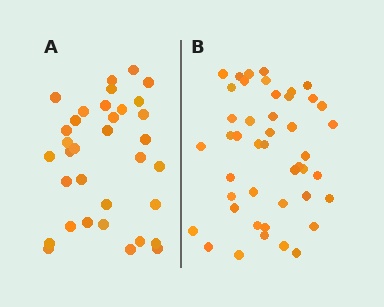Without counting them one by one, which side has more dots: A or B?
Region B (the right region) has more dots.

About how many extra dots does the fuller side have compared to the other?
Region B has roughly 12 or so more dots than region A.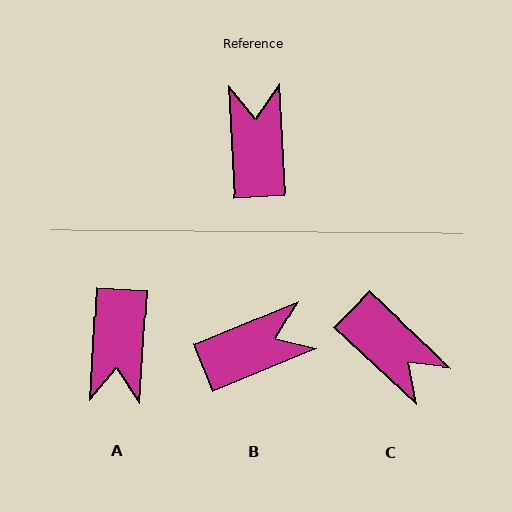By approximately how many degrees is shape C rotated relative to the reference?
Approximately 136 degrees clockwise.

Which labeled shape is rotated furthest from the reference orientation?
A, about 173 degrees away.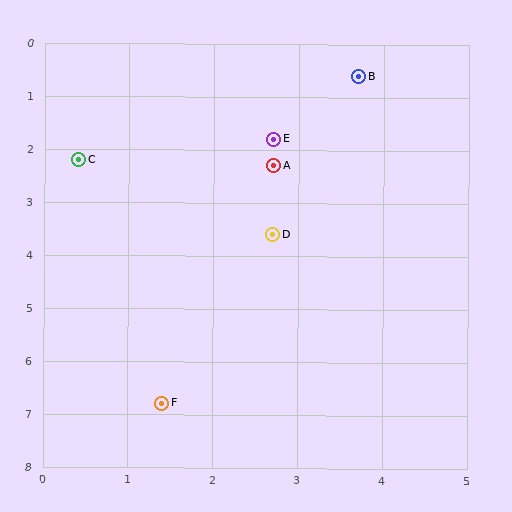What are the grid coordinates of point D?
Point D is at approximately (2.7, 3.6).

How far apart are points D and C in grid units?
Points D and C are about 2.7 grid units apart.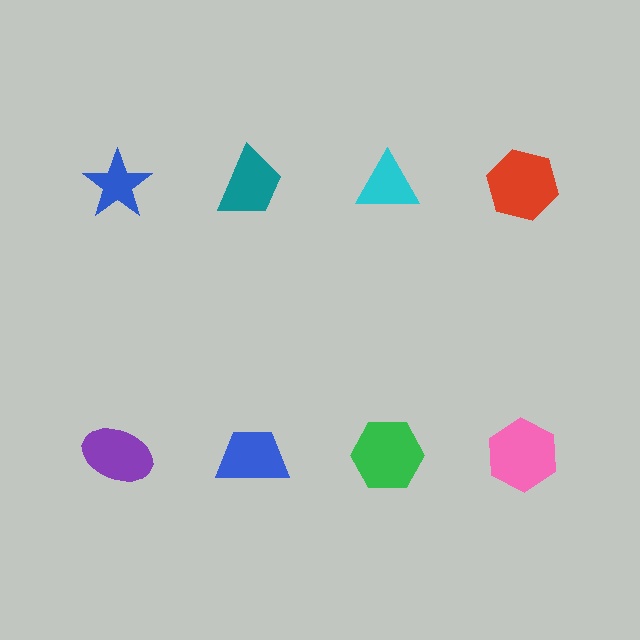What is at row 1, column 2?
A teal trapezoid.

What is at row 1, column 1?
A blue star.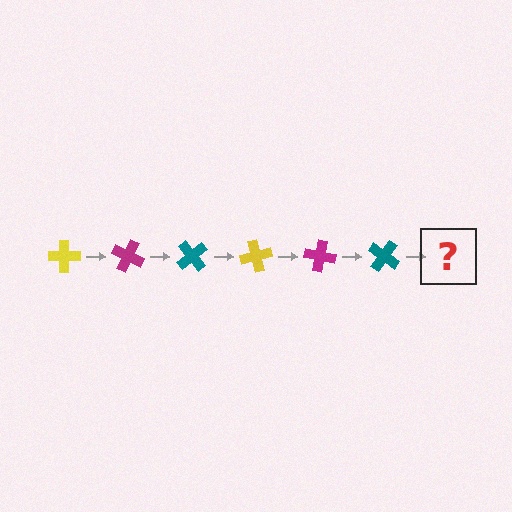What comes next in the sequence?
The next element should be a yellow cross, rotated 150 degrees from the start.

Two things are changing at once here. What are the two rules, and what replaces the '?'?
The two rules are that it rotates 25 degrees each step and the color cycles through yellow, magenta, and teal. The '?' should be a yellow cross, rotated 150 degrees from the start.